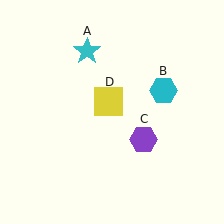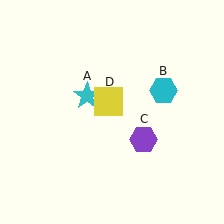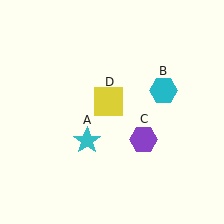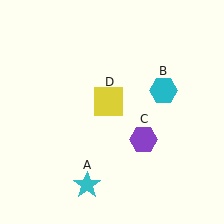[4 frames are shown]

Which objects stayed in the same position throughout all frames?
Cyan hexagon (object B) and purple hexagon (object C) and yellow square (object D) remained stationary.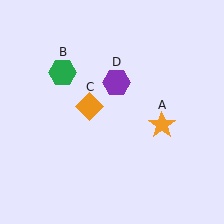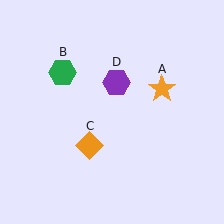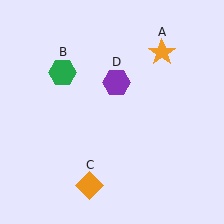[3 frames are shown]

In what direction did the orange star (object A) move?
The orange star (object A) moved up.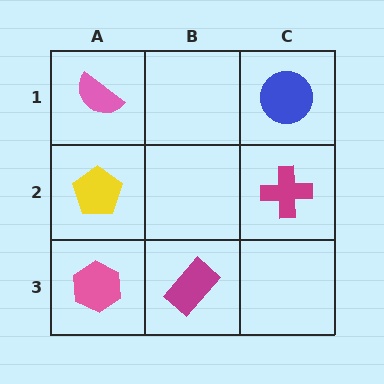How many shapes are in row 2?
2 shapes.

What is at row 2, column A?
A yellow pentagon.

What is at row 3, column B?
A magenta rectangle.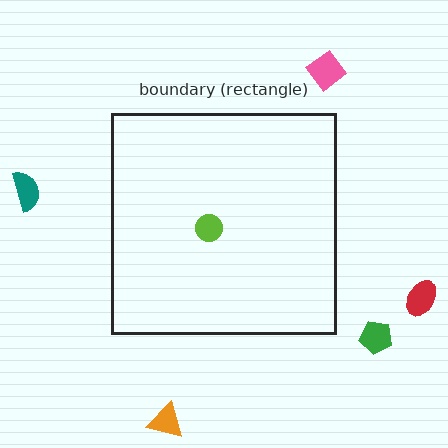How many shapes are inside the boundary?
1 inside, 5 outside.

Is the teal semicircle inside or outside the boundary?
Outside.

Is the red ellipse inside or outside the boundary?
Outside.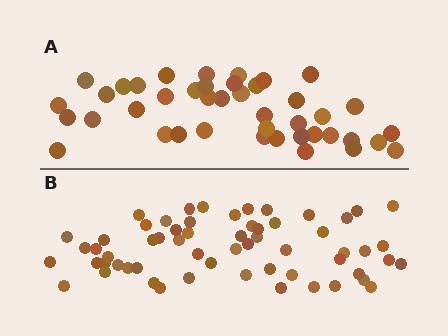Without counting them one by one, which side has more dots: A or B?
Region B (the bottom region) has more dots.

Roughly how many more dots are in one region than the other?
Region B has approximately 20 more dots than region A.